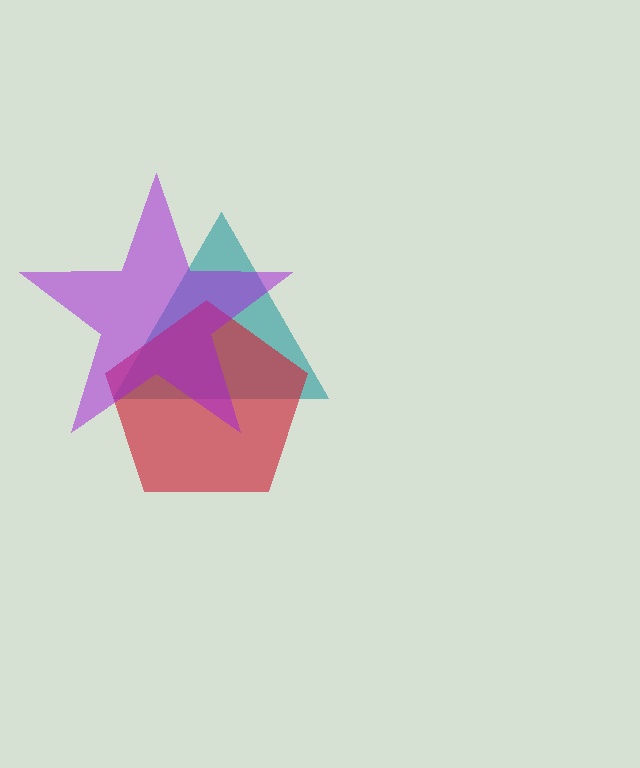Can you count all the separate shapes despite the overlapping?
Yes, there are 3 separate shapes.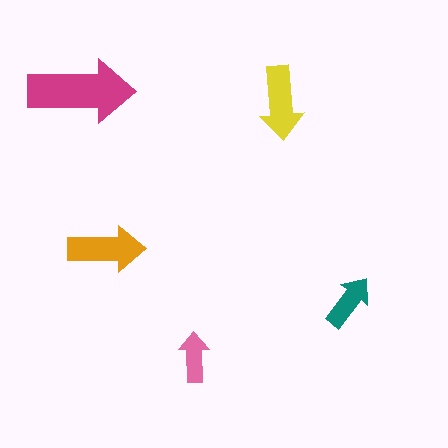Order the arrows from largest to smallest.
the magenta one, the orange one, the yellow one, the teal one, the pink one.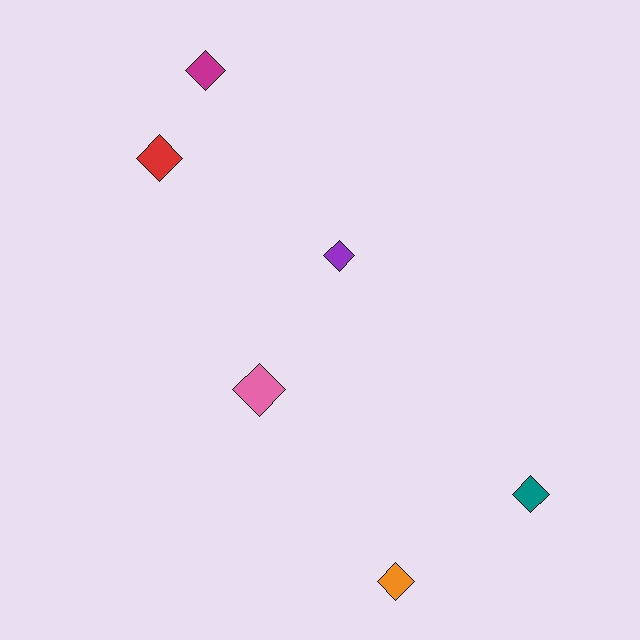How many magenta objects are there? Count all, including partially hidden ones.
There is 1 magenta object.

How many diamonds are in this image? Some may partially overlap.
There are 6 diamonds.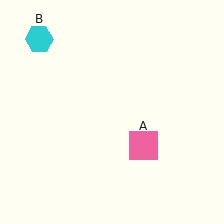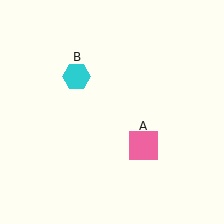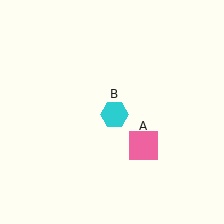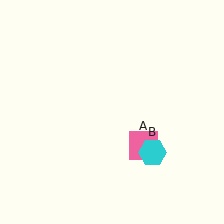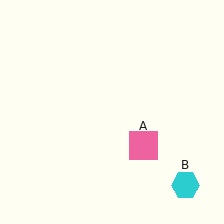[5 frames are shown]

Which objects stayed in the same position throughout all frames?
Pink square (object A) remained stationary.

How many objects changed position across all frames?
1 object changed position: cyan hexagon (object B).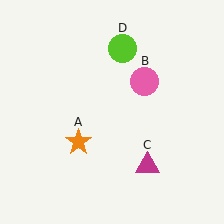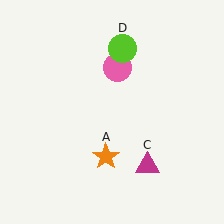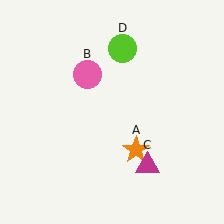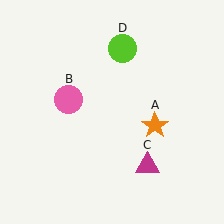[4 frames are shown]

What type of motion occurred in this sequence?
The orange star (object A), pink circle (object B) rotated counterclockwise around the center of the scene.